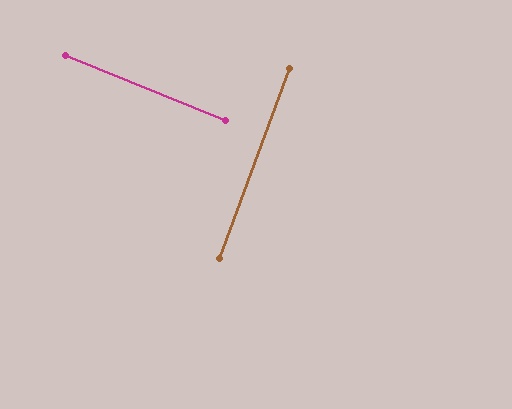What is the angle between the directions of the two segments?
Approximately 88 degrees.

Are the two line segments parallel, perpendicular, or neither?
Perpendicular — they meet at approximately 88°.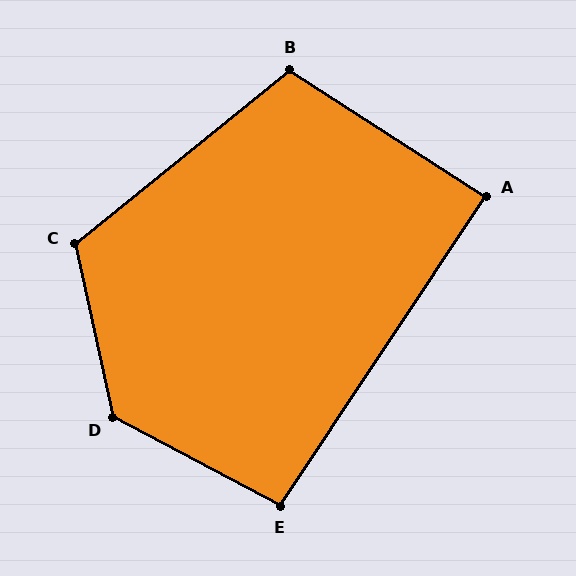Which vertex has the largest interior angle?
D, at approximately 130 degrees.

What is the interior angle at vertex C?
Approximately 117 degrees (obtuse).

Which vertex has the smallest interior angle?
A, at approximately 89 degrees.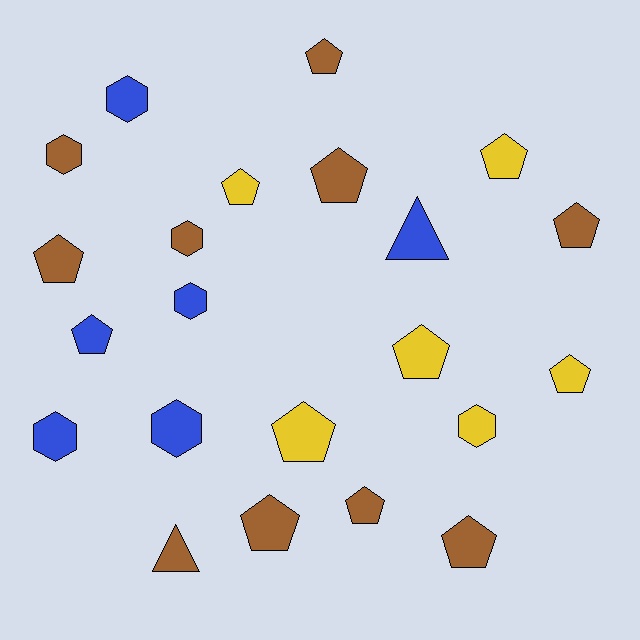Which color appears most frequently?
Brown, with 10 objects.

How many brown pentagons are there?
There are 7 brown pentagons.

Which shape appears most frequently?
Pentagon, with 13 objects.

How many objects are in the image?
There are 22 objects.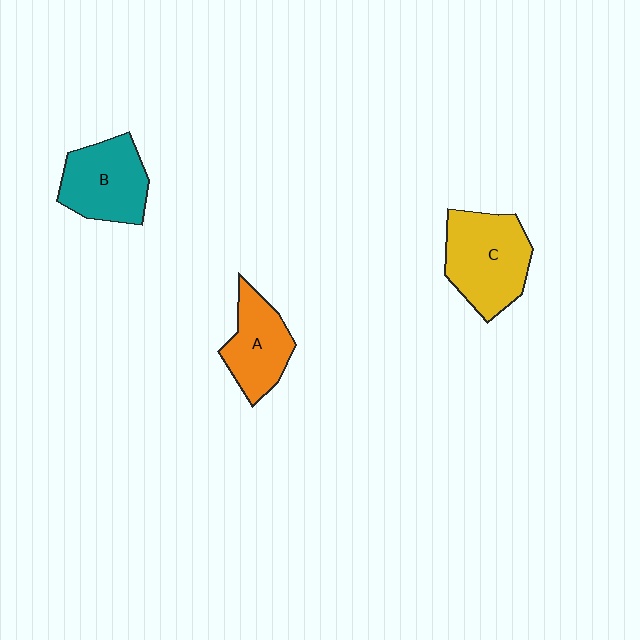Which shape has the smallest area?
Shape A (orange).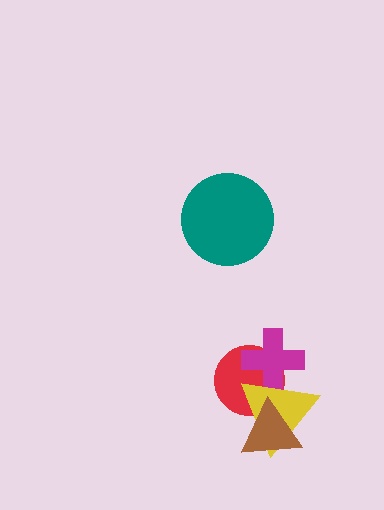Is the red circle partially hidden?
Yes, it is partially covered by another shape.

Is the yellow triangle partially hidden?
Yes, it is partially covered by another shape.